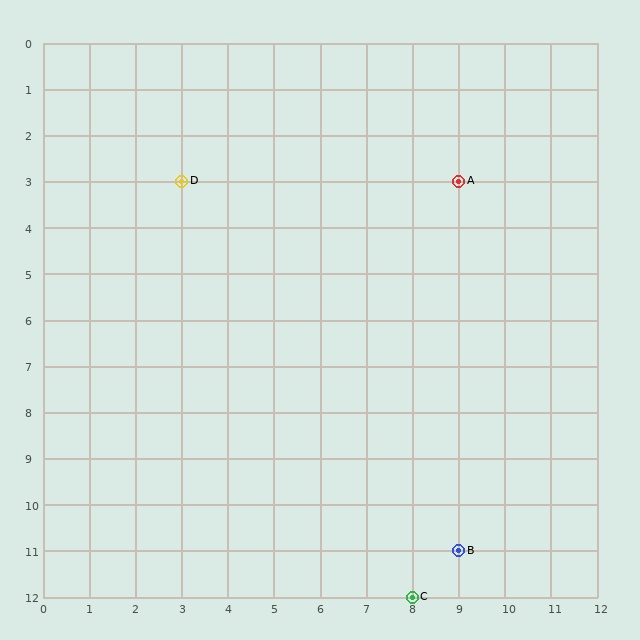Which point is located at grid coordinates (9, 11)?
Point B is at (9, 11).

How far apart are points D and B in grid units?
Points D and B are 6 columns and 8 rows apart (about 10.0 grid units diagonally).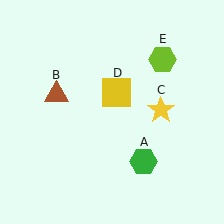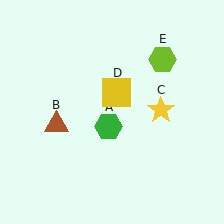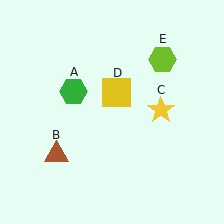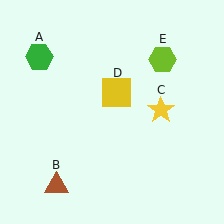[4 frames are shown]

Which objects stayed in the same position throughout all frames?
Yellow star (object C) and yellow square (object D) and lime hexagon (object E) remained stationary.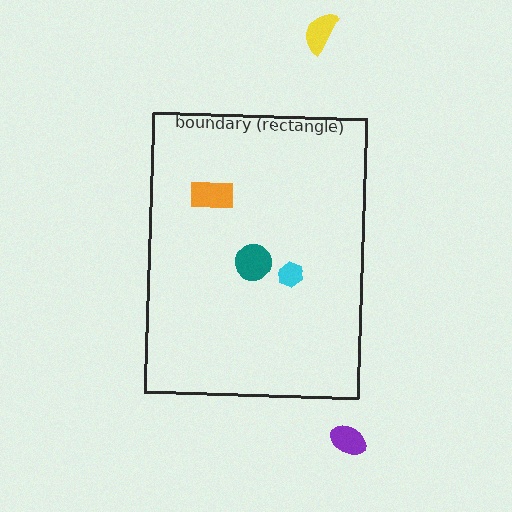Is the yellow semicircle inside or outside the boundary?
Outside.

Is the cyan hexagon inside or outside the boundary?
Inside.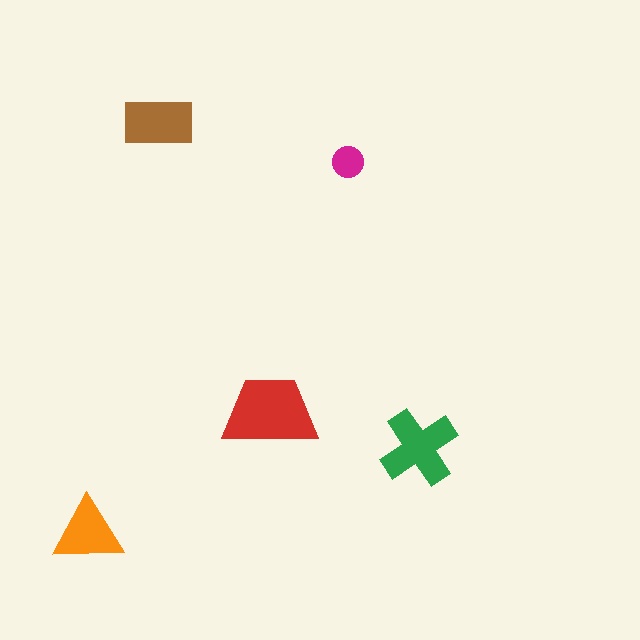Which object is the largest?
The red trapezoid.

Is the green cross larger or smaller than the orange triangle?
Larger.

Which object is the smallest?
The magenta circle.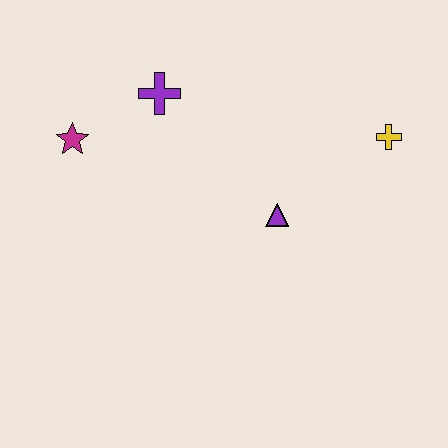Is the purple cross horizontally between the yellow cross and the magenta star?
Yes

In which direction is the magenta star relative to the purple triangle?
The magenta star is to the left of the purple triangle.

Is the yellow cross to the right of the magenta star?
Yes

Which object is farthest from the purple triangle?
The magenta star is farthest from the purple triangle.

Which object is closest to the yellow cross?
The purple triangle is closest to the yellow cross.